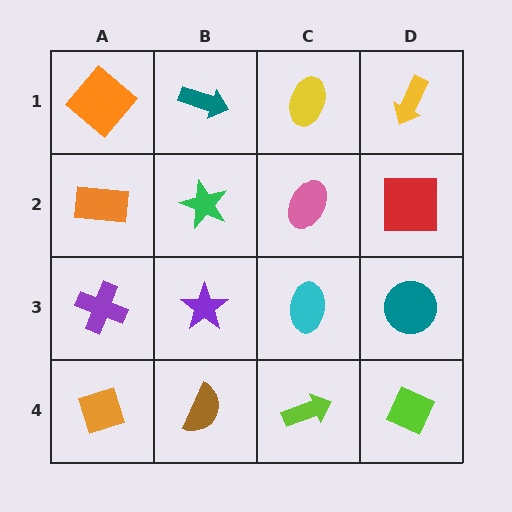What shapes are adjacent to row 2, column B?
A teal arrow (row 1, column B), a purple star (row 3, column B), an orange rectangle (row 2, column A), a pink ellipse (row 2, column C).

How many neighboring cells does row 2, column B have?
4.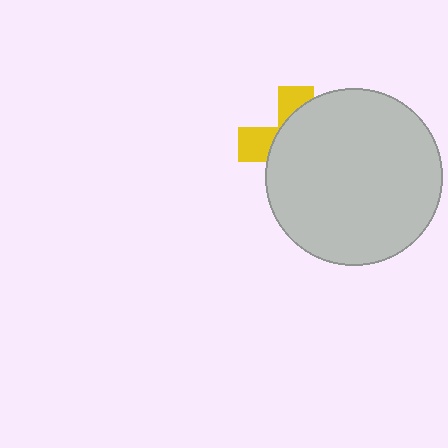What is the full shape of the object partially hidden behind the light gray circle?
The partially hidden object is a yellow cross.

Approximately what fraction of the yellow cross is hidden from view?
Roughly 69% of the yellow cross is hidden behind the light gray circle.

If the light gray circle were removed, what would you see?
You would see the complete yellow cross.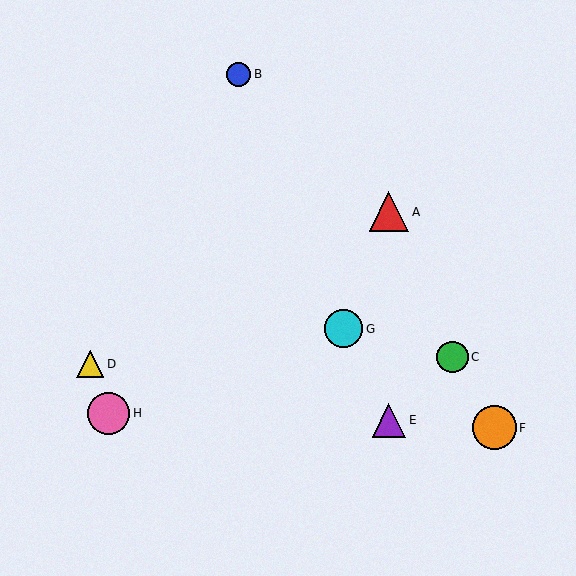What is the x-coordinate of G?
Object G is at x≈344.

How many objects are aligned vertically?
2 objects (A, E) are aligned vertically.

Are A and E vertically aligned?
Yes, both are at x≈389.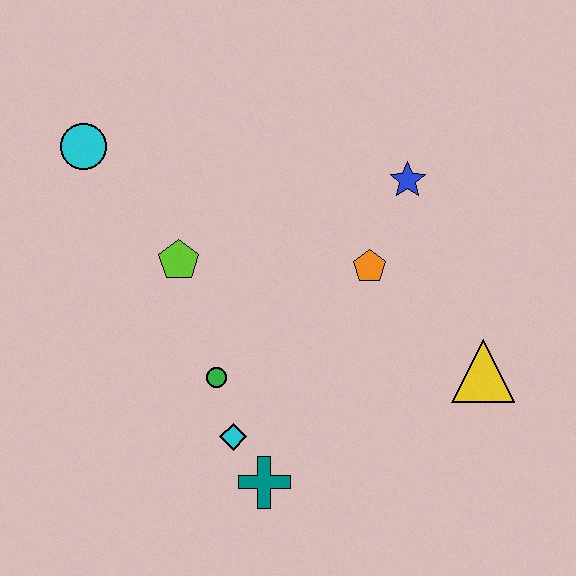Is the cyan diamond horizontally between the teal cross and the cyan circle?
Yes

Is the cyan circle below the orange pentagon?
No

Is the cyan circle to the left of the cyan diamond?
Yes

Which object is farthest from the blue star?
The teal cross is farthest from the blue star.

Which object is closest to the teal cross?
The cyan diamond is closest to the teal cross.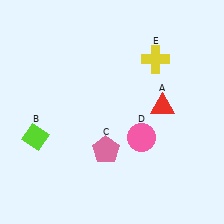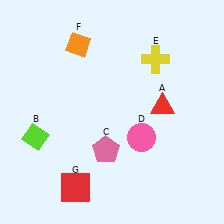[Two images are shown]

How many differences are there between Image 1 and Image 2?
There are 2 differences between the two images.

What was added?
An orange diamond (F), a red square (G) were added in Image 2.